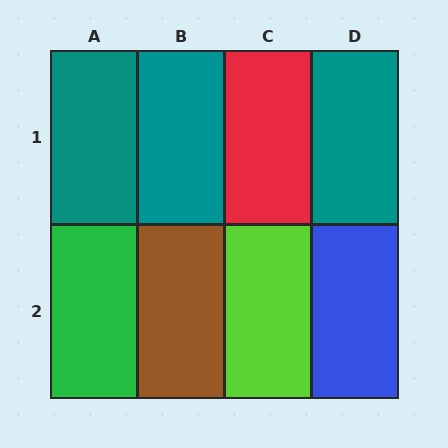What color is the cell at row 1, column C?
Red.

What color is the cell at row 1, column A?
Teal.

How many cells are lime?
1 cell is lime.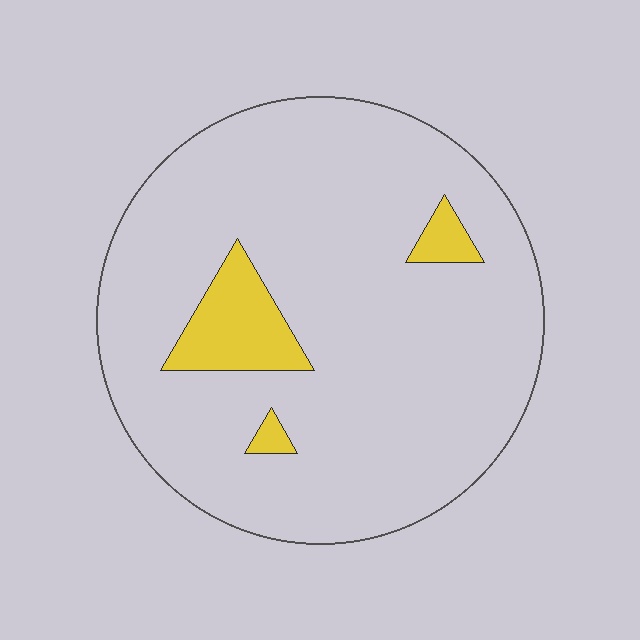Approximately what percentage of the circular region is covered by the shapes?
Approximately 10%.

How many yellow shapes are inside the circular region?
3.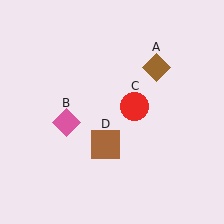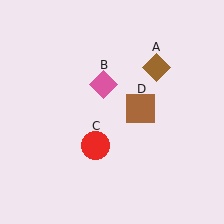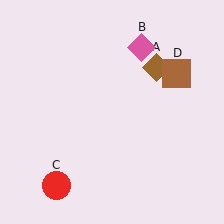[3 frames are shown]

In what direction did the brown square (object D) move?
The brown square (object D) moved up and to the right.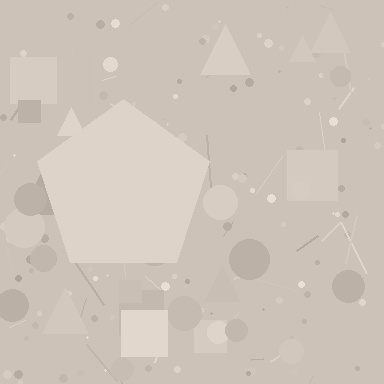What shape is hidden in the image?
A pentagon is hidden in the image.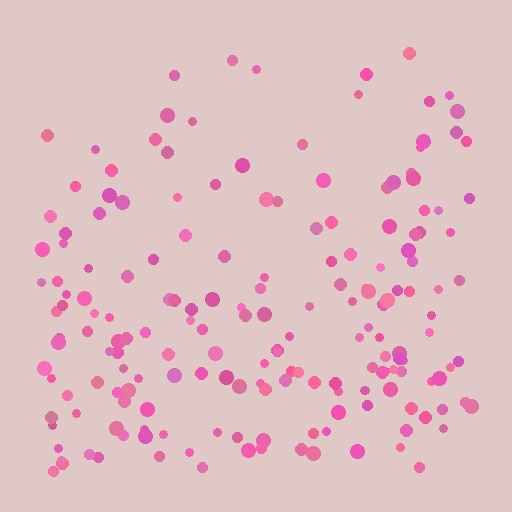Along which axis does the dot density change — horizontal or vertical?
Vertical.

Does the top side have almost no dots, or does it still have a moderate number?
Still a moderate number, just noticeably fewer than the bottom.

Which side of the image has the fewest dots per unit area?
The top.